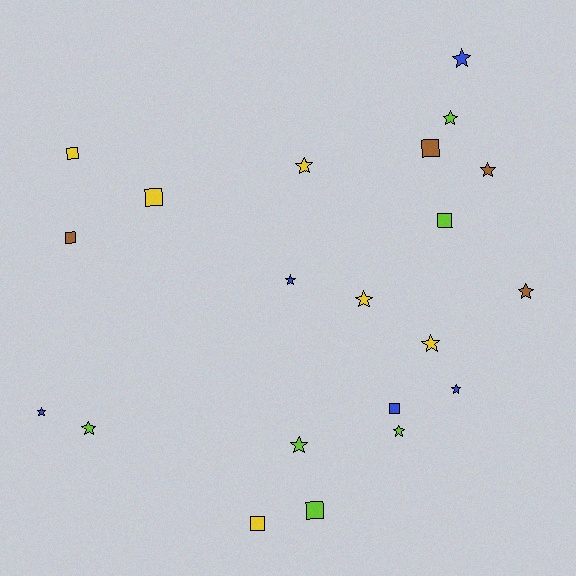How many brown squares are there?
There are 2 brown squares.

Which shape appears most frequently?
Star, with 13 objects.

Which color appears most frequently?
Yellow, with 6 objects.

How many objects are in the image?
There are 21 objects.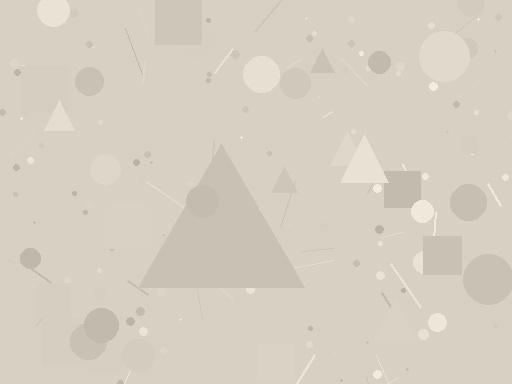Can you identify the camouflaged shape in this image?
The camouflaged shape is a triangle.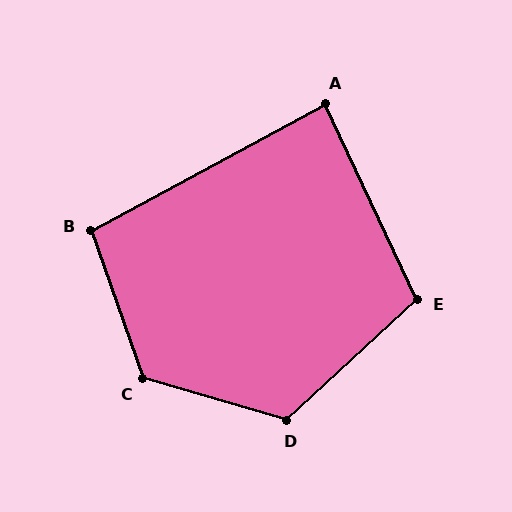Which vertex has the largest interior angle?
C, at approximately 125 degrees.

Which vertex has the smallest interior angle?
A, at approximately 87 degrees.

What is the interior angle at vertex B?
Approximately 99 degrees (obtuse).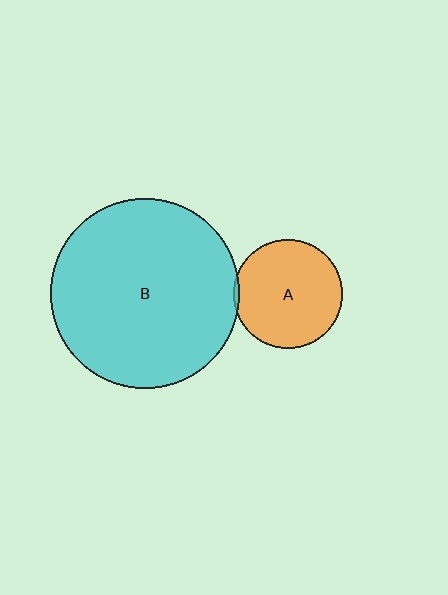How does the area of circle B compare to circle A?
Approximately 3.0 times.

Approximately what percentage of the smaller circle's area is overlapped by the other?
Approximately 5%.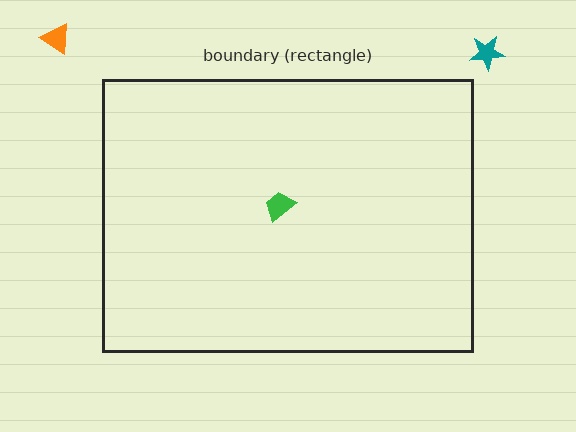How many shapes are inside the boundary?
1 inside, 2 outside.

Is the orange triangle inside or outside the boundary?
Outside.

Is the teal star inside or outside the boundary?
Outside.